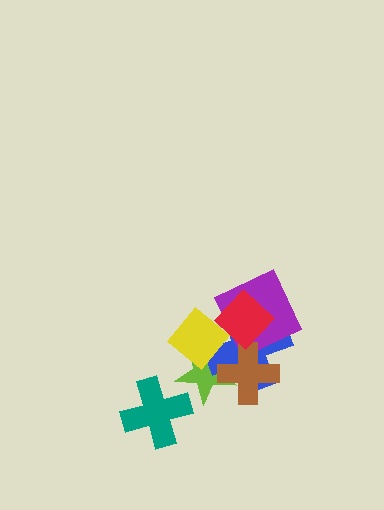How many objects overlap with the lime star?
3 objects overlap with the lime star.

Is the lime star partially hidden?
Yes, it is partially covered by another shape.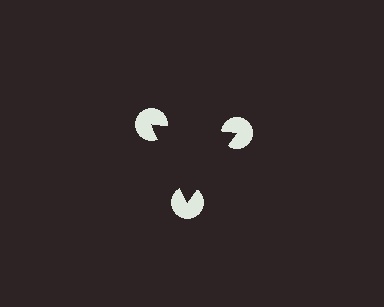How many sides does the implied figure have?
3 sides.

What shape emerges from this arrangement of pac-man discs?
An illusory triangle — its edges are inferred from the aligned wedge cuts in the pac-man discs, not physically drawn.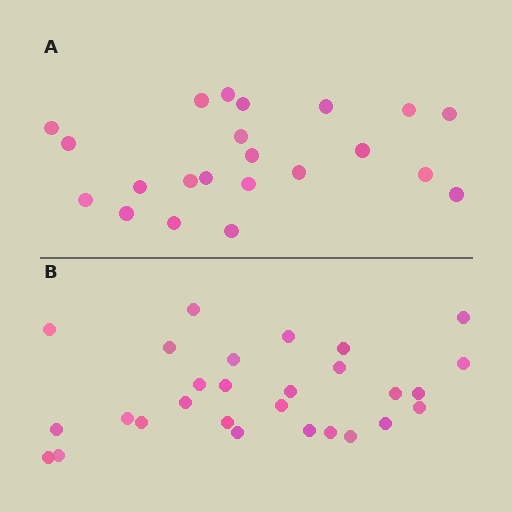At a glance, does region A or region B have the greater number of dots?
Region B (the bottom region) has more dots.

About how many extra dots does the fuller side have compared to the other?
Region B has about 6 more dots than region A.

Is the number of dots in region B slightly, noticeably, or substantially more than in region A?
Region B has noticeably more, but not dramatically so. The ratio is roughly 1.3 to 1.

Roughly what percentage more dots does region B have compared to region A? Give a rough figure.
About 25% more.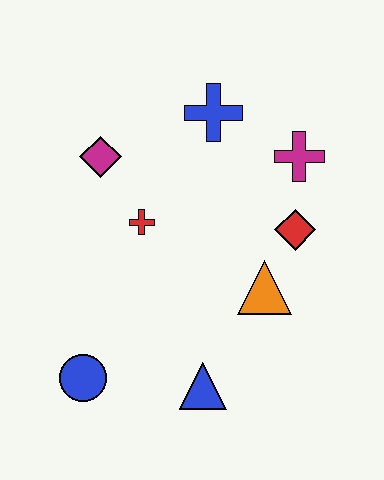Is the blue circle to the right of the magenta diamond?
No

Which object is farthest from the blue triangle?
The blue cross is farthest from the blue triangle.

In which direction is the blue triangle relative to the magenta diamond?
The blue triangle is below the magenta diamond.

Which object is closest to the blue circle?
The blue triangle is closest to the blue circle.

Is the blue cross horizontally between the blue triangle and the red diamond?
Yes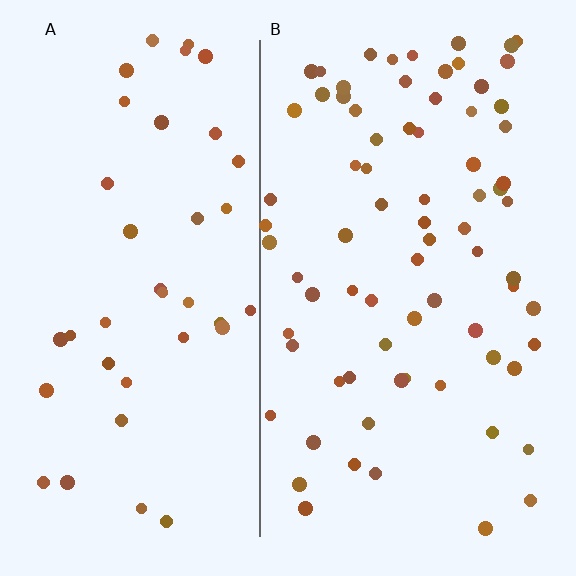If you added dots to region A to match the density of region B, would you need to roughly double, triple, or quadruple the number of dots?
Approximately double.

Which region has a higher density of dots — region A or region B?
B (the right).